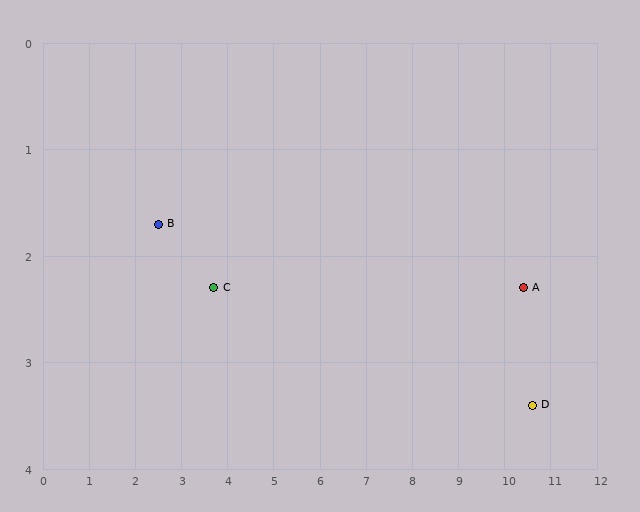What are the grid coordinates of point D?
Point D is at approximately (10.6, 3.4).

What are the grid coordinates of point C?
Point C is at approximately (3.7, 2.3).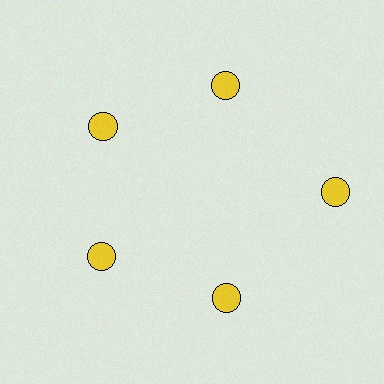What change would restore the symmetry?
The symmetry would be restored by moving it inward, back onto the ring so that all 5 circles sit at equal angles and equal distance from the center.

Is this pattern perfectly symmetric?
No. The 5 yellow circles are arranged in a ring, but one element near the 3 o'clock position is pushed outward from the center, breaking the 5-fold rotational symmetry.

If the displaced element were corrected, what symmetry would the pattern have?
It would have 5-fold rotational symmetry — the pattern would map onto itself every 72 degrees.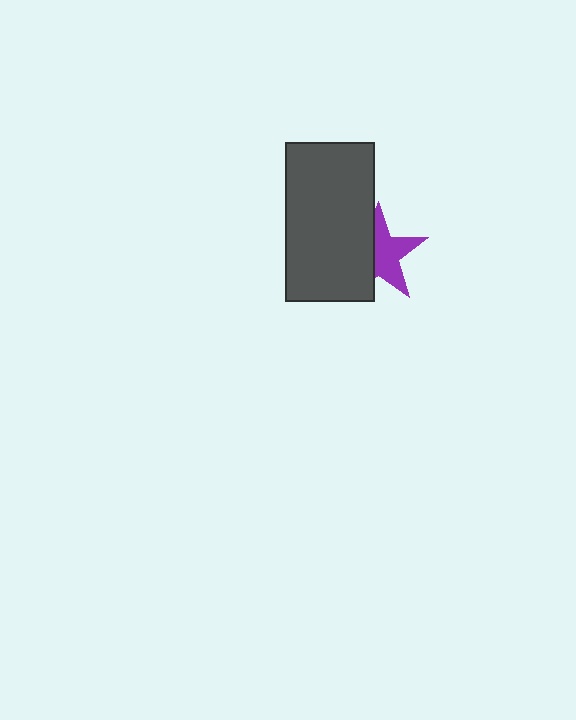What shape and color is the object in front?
The object in front is a dark gray rectangle.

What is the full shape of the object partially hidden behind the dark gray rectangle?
The partially hidden object is a purple star.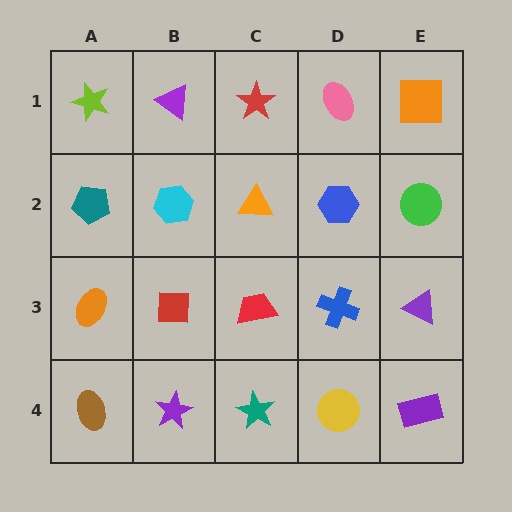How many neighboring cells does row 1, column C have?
3.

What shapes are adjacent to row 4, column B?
A red square (row 3, column B), a brown ellipse (row 4, column A), a teal star (row 4, column C).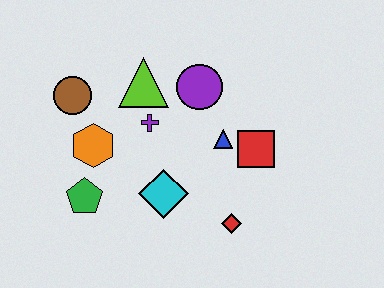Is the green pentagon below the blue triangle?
Yes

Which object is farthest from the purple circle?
The green pentagon is farthest from the purple circle.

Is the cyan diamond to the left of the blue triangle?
Yes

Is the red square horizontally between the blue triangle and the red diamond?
No